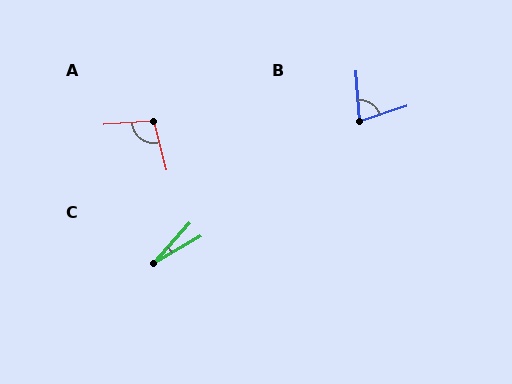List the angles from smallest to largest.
C (18°), B (77°), A (101°).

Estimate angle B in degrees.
Approximately 77 degrees.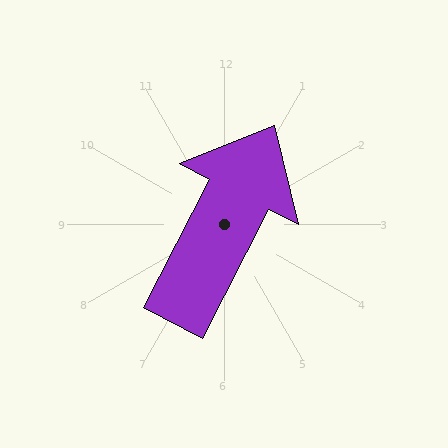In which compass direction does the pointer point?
Northeast.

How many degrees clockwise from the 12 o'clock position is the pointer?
Approximately 27 degrees.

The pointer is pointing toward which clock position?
Roughly 1 o'clock.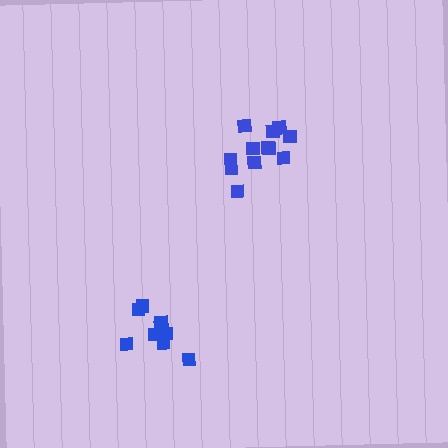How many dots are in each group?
Group 1: 12 dots, Group 2: 10 dots (22 total).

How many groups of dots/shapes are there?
There are 2 groups.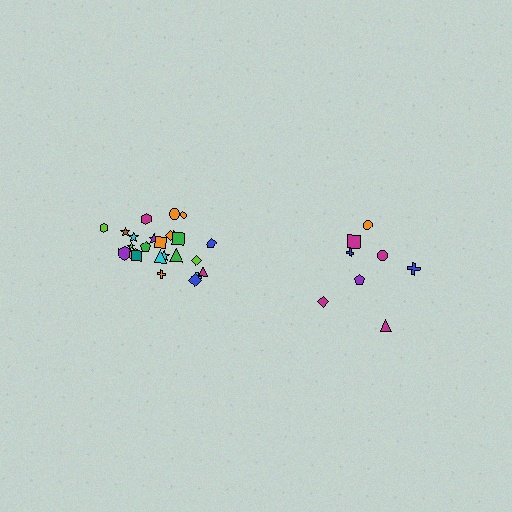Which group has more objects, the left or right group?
The left group.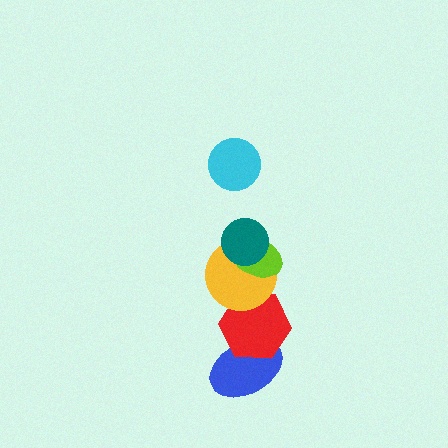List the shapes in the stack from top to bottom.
From top to bottom: the cyan circle, the teal circle, the lime ellipse, the yellow circle, the red hexagon, the blue ellipse.